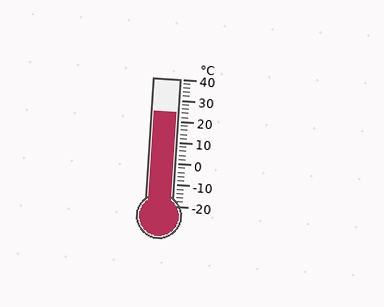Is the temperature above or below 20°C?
The temperature is above 20°C.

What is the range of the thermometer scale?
The thermometer scale ranges from -20°C to 40°C.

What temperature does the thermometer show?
The thermometer shows approximately 24°C.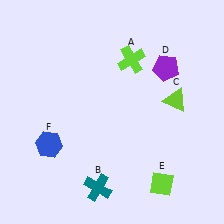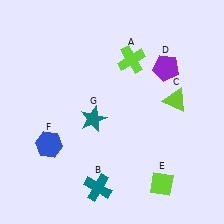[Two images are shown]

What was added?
A teal star (G) was added in Image 2.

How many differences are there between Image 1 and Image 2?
There is 1 difference between the two images.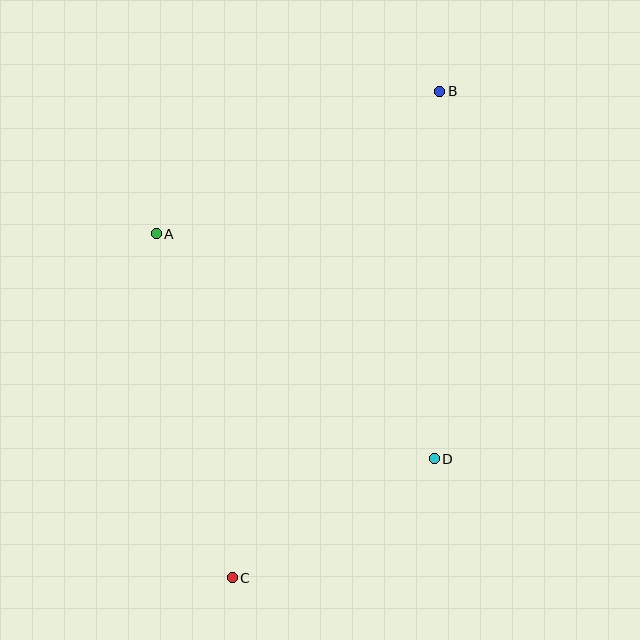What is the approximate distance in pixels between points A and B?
The distance between A and B is approximately 317 pixels.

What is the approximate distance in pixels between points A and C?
The distance between A and C is approximately 352 pixels.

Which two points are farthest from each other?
Points B and C are farthest from each other.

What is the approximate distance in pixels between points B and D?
The distance between B and D is approximately 367 pixels.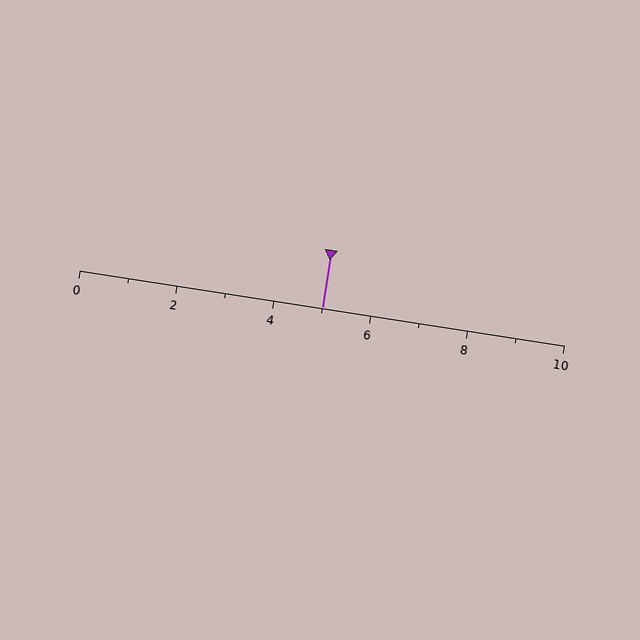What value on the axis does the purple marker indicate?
The marker indicates approximately 5.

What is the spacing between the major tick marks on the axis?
The major ticks are spaced 2 apart.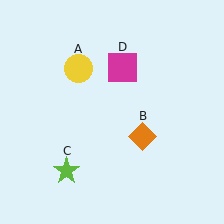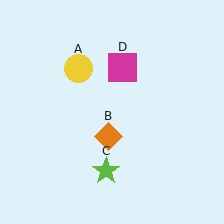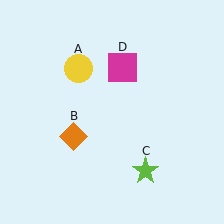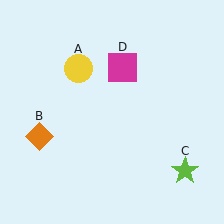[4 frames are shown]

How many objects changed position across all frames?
2 objects changed position: orange diamond (object B), lime star (object C).